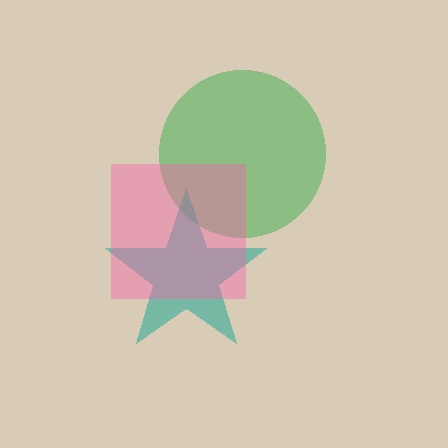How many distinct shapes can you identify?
There are 3 distinct shapes: a green circle, a teal star, a pink square.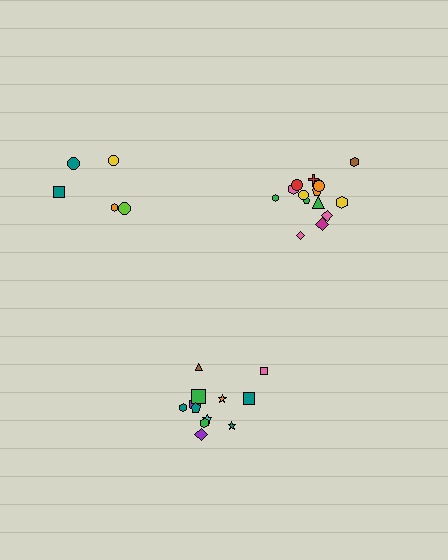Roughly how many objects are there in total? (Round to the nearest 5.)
Roughly 30 objects in total.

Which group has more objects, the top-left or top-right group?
The top-right group.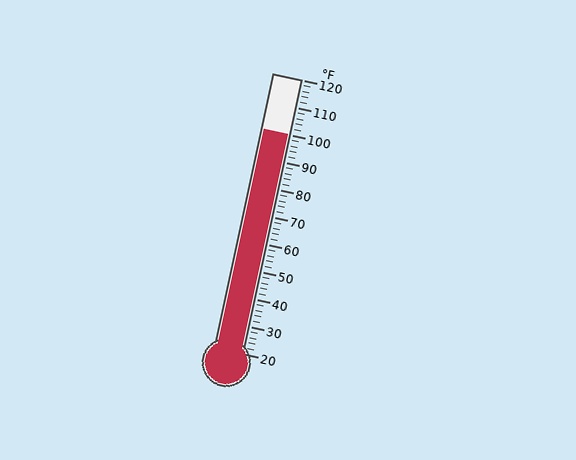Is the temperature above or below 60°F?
The temperature is above 60°F.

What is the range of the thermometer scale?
The thermometer scale ranges from 20°F to 120°F.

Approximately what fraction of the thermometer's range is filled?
The thermometer is filled to approximately 80% of its range.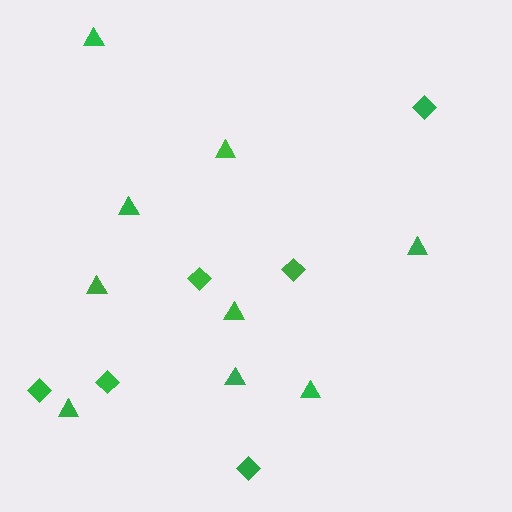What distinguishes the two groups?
There are 2 groups: one group of diamonds (6) and one group of triangles (9).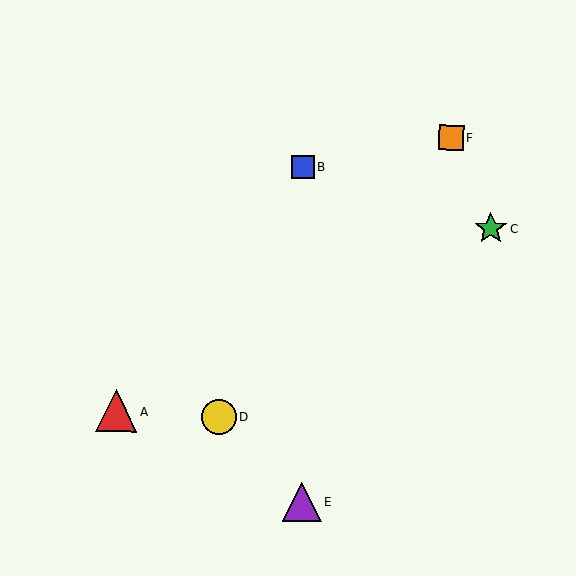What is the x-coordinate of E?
Object E is at x≈302.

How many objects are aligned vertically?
2 objects (B, E) are aligned vertically.